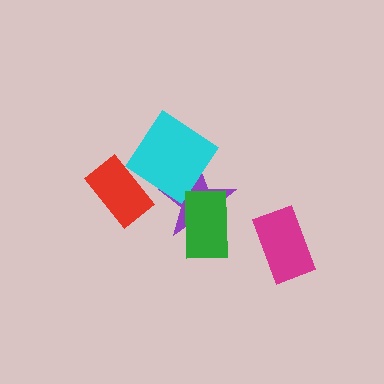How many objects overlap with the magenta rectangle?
0 objects overlap with the magenta rectangle.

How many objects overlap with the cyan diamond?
2 objects overlap with the cyan diamond.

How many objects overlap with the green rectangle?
1 object overlaps with the green rectangle.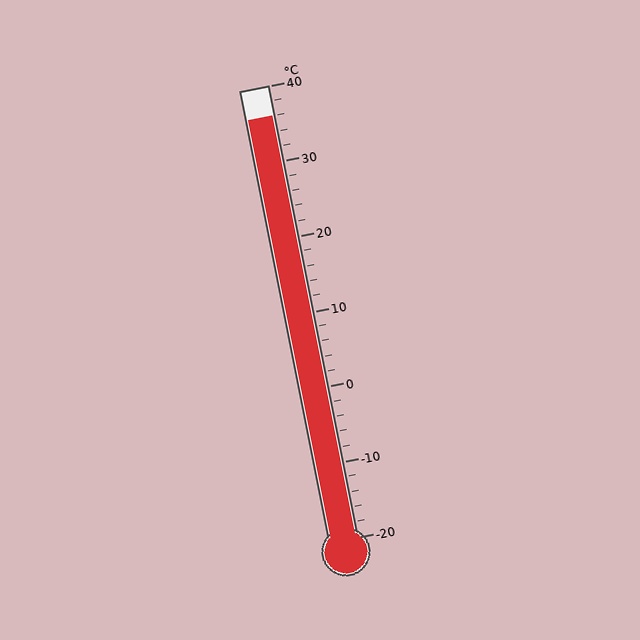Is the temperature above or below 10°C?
The temperature is above 10°C.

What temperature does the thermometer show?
The thermometer shows approximately 36°C.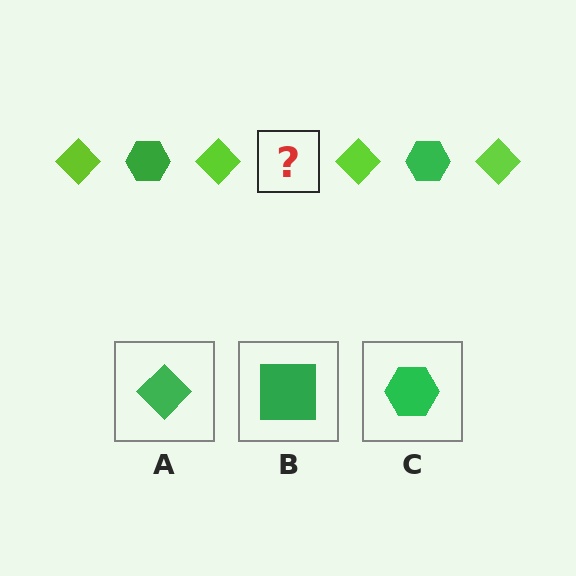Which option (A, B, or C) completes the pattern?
C.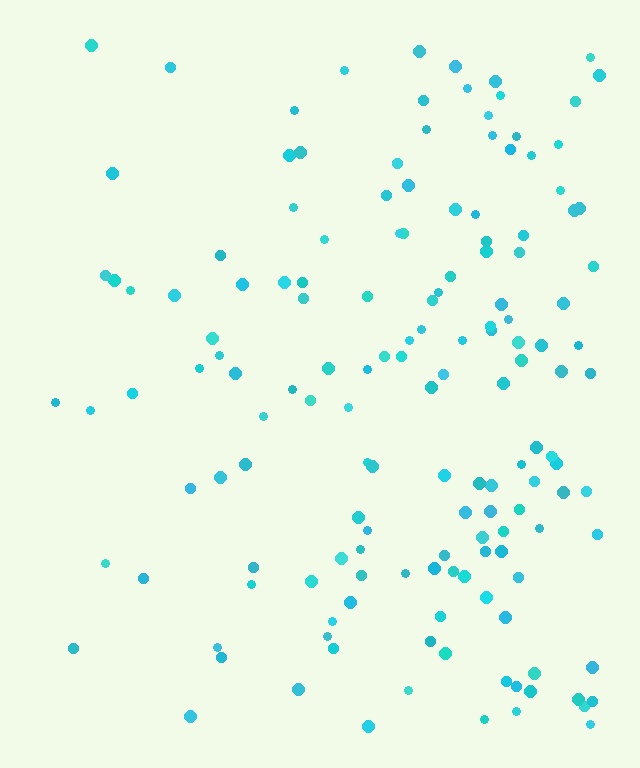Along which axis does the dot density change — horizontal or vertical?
Horizontal.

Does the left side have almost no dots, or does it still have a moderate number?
Still a moderate number, just noticeably fewer than the right.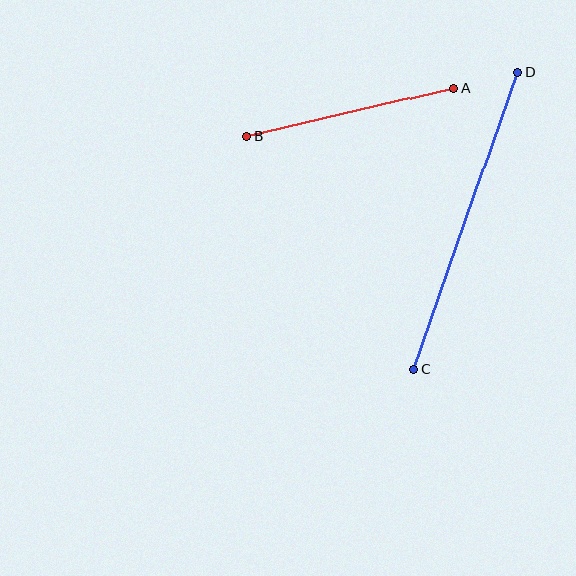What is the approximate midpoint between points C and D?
The midpoint is at approximately (466, 221) pixels.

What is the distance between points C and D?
The distance is approximately 314 pixels.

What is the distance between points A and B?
The distance is approximately 213 pixels.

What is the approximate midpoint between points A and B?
The midpoint is at approximately (350, 112) pixels.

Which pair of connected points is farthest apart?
Points C and D are farthest apart.